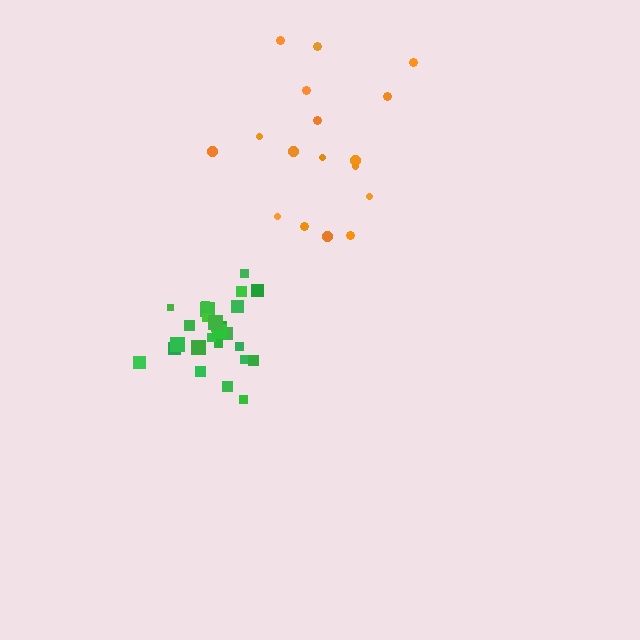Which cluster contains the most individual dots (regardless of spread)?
Green (26).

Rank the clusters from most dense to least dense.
green, orange.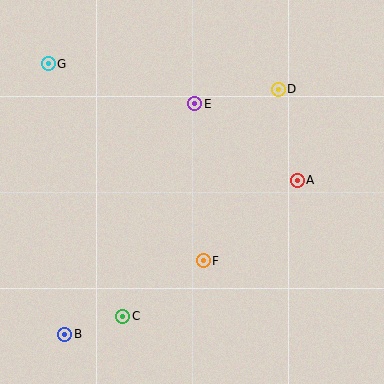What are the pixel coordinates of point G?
Point G is at (48, 64).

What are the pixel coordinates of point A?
Point A is at (297, 180).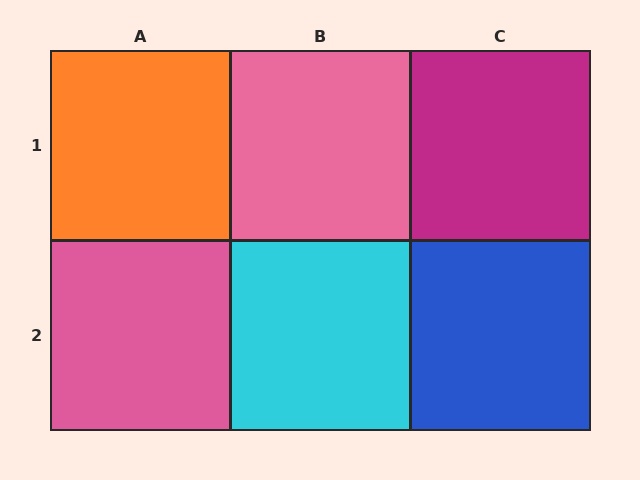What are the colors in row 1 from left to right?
Orange, pink, magenta.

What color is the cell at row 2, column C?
Blue.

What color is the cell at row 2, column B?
Cyan.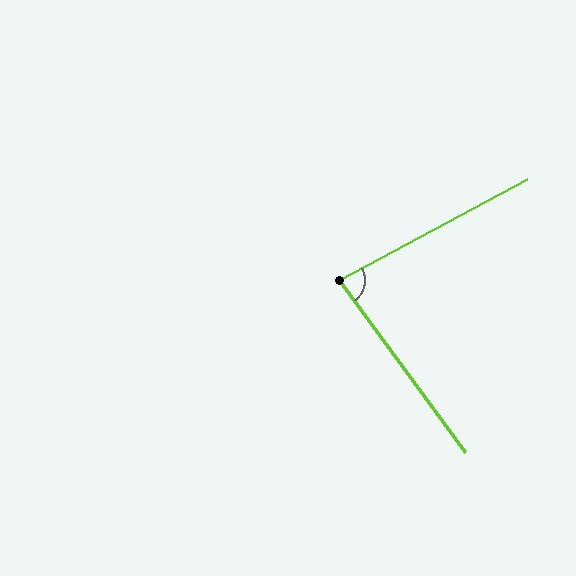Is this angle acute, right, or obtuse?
It is acute.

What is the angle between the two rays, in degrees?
Approximately 82 degrees.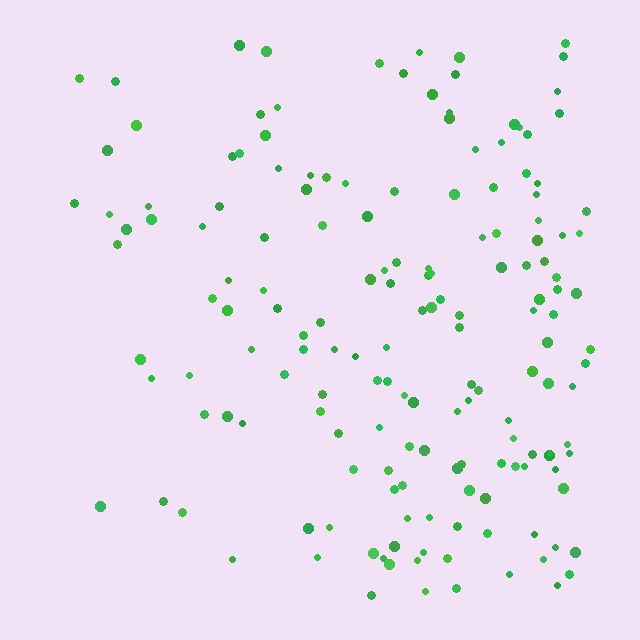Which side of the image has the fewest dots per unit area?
The left.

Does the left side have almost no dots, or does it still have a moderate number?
Still a moderate number, just noticeably fewer than the right.